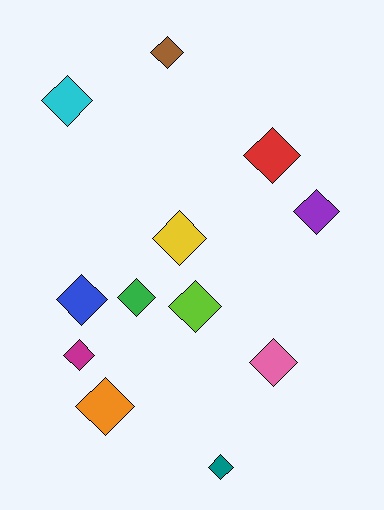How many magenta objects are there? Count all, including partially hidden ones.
There is 1 magenta object.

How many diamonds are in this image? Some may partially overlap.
There are 12 diamonds.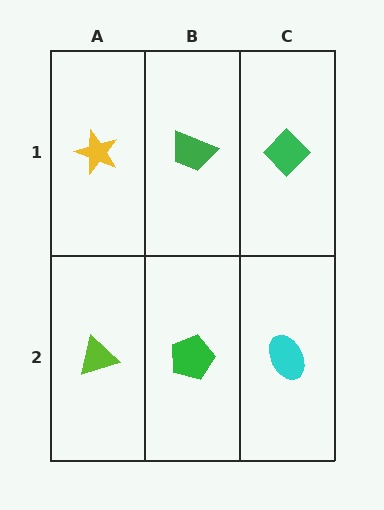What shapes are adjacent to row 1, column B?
A green pentagon (row 2, column B), a yellow star (row 1, column A), a green diamond (row 1, column C).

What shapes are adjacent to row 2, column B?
A green trapezoid (row 1, column B), a lime triangle (row 2, column A), a cyan ellipse (row 2, column C).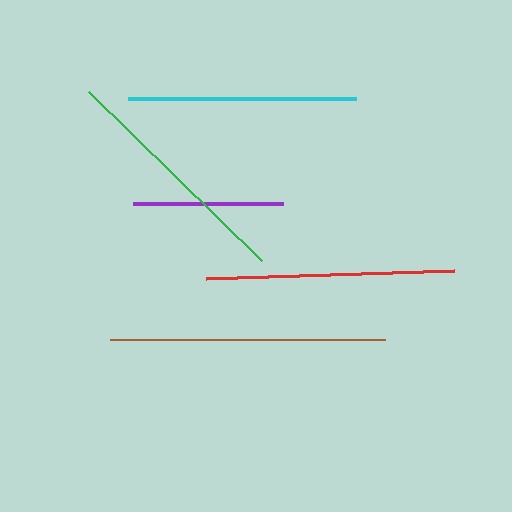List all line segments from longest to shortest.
From longest to shortest: brown, red, green, cyan, purple.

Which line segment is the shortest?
The purple line is the shortest at approximately 150 pixels.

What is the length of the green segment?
The green segment is approximately 241 pixels long.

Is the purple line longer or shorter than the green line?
The green line is longer than the purple line.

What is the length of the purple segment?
The purple segment is approximately 150 pixels long.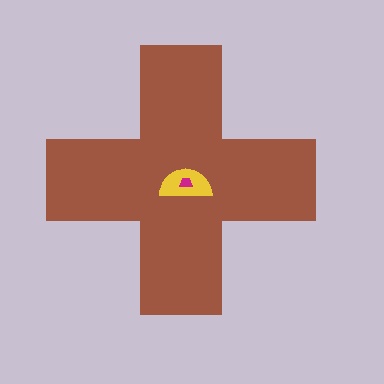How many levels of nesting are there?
3.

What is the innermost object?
The magenta trapezoid.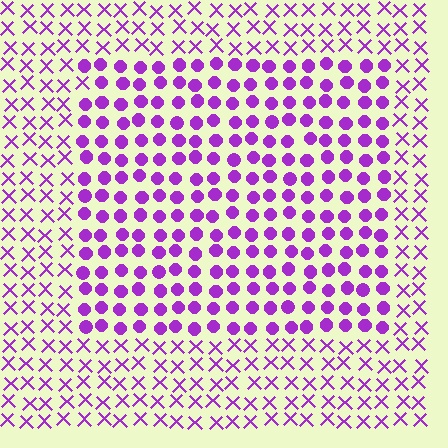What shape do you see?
I see a rectangle.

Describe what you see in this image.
The image is filled with small purple elements arranged in a uniform grid. A rectangle-shaped region contains circles, while the surrounding area contains X marks. The boundary is defined purely by the change in element shape.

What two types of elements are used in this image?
The image uses circles inside the rectangle region and X marks outside it.